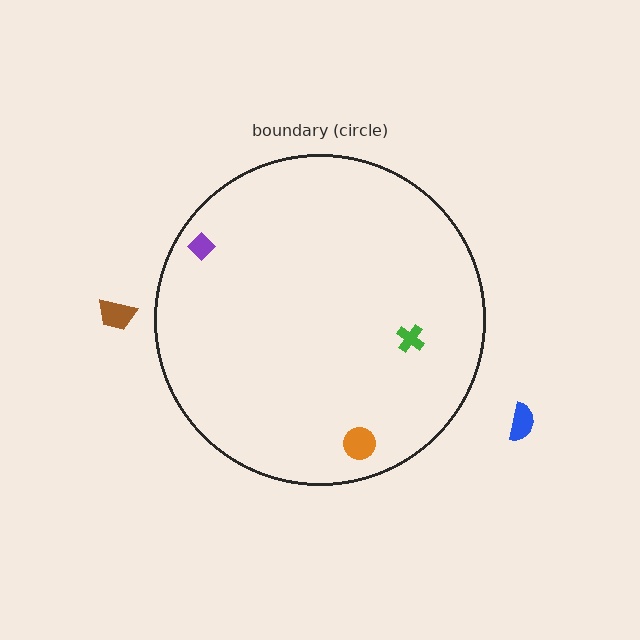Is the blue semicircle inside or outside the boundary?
Outside.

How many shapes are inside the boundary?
3 inside, 2 outside.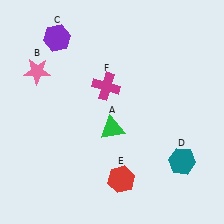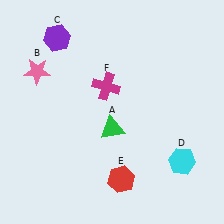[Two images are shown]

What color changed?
The hexagon (D) changed from teal in Image 1 to cyan in Image 2.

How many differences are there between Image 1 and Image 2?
There is 1 difference between the two images.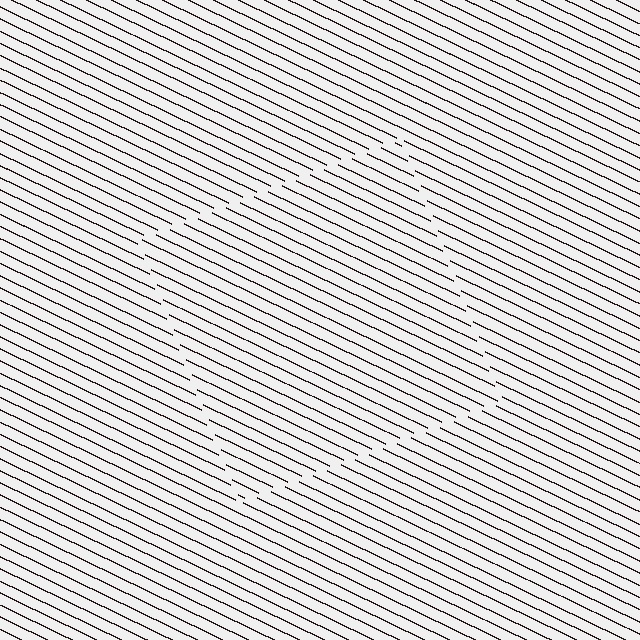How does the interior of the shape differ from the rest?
The interior of the shape contains the same grating, shifted by half a period — the contour is defined by the phase discontinuity where line-ends from the inner and outer gratings abut.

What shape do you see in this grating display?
An illusory square. The interior of the shape contains the same grating, shifted by half a period — the contour is defined by the phase discontinuity where line-ends from the inner and outer gratings abut.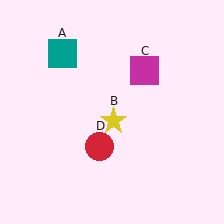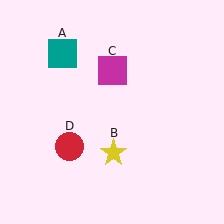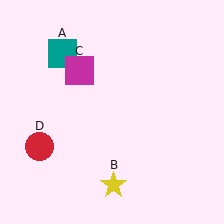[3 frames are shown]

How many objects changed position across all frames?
3 objects changed position: yellow star (object B), magenta square (object C), red circle (object D).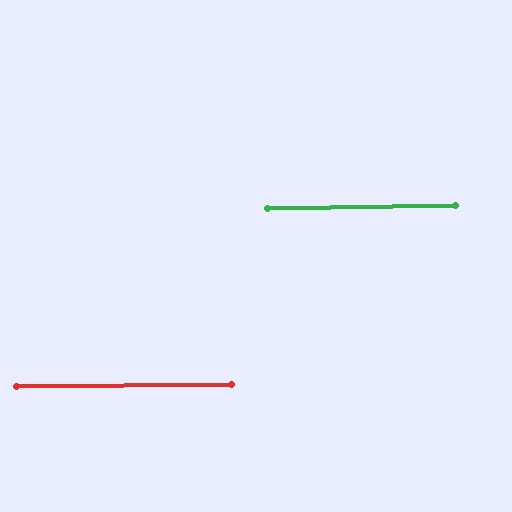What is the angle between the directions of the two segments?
Approximately 1 degree.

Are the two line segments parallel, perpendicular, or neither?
Parallel — their directions differ by only 0.6°.